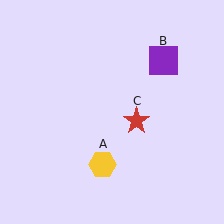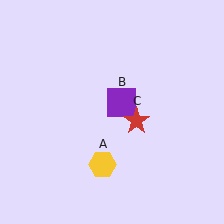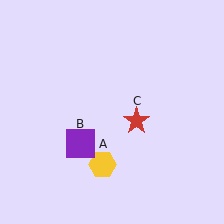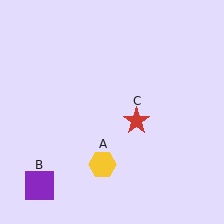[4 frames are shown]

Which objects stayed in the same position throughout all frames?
Yellow hexagon (object A) and red star (object C) remained stationary.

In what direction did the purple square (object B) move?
The purple square (object B) moved down and to the left.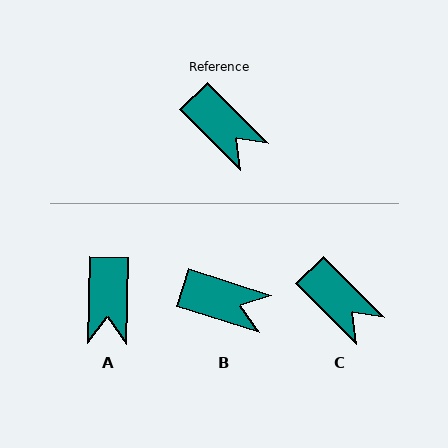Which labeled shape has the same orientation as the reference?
C.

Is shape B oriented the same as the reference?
No, it is off by about 27 degrees.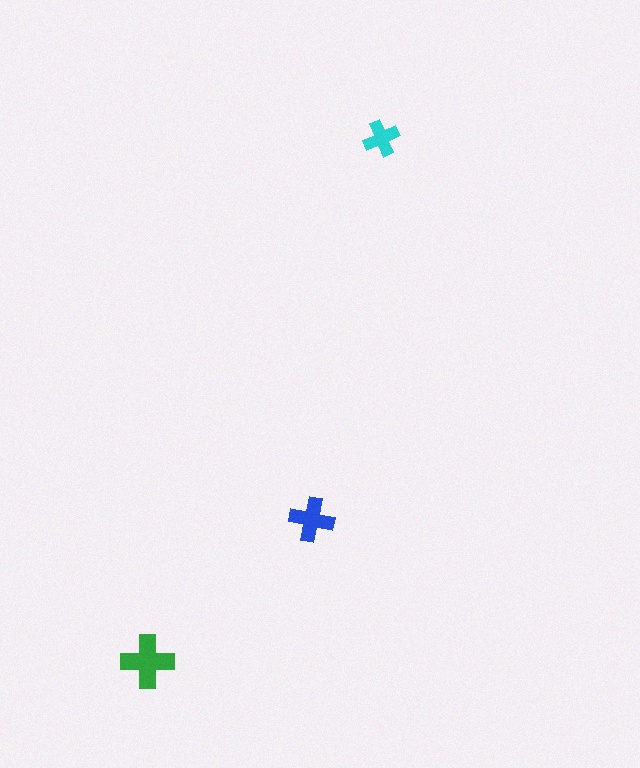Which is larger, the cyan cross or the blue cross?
The blue one.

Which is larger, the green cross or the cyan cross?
The green one.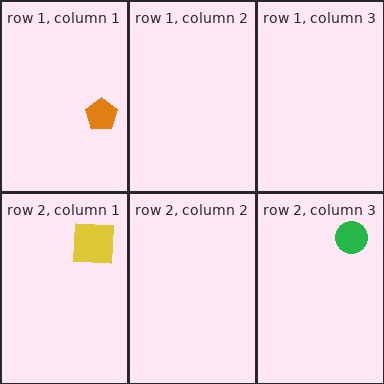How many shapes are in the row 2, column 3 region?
1.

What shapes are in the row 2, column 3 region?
The green circle.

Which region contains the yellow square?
The row 2, column 1 region.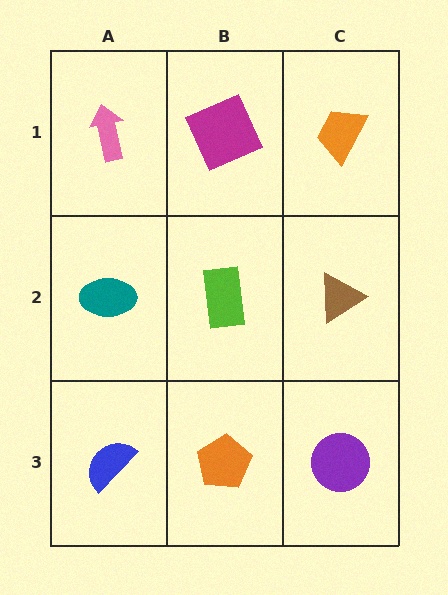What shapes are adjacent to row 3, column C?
A brown triangle (row 2, column C), an orange pentagon (row 3, column B).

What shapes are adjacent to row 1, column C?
A brown triangle (row 2, column C), a magenta square (row 1, column B).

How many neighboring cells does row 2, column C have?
3.